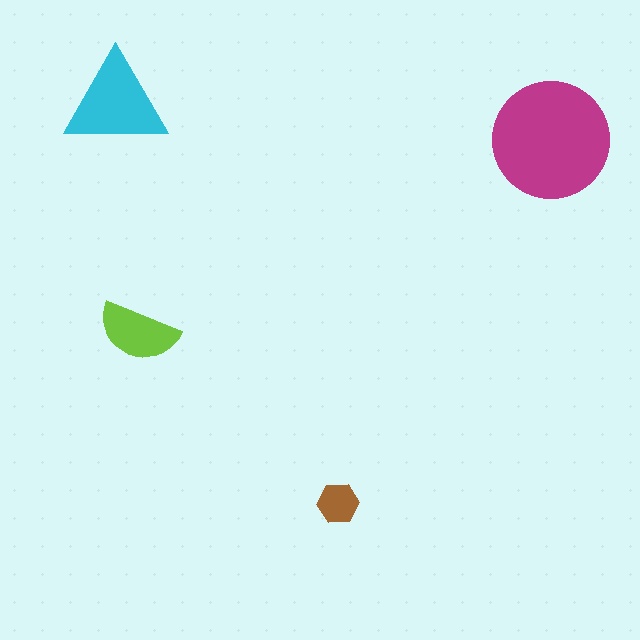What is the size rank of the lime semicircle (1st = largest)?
3rd.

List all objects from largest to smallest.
The magenta circle, the cyan triangle, the lime semicircle, the brown hexagon.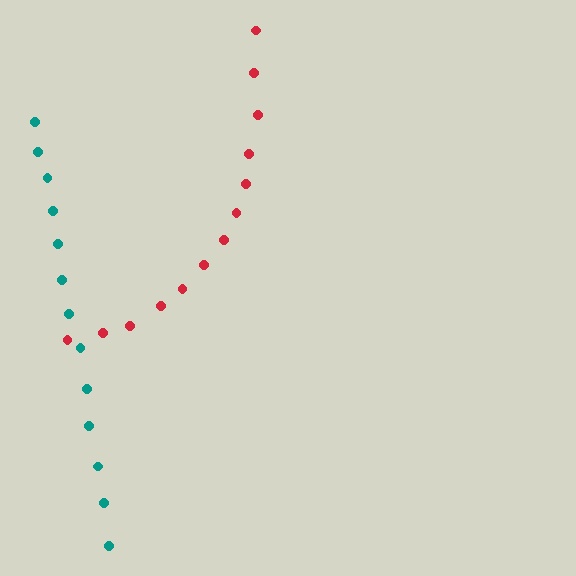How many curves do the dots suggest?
There are 2 distinct paths.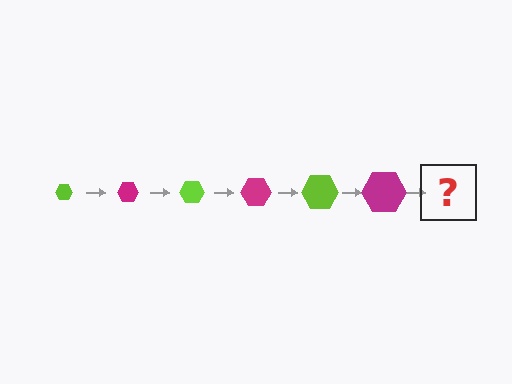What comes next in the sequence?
The next element should be a lime hexagon, larger than the previous one.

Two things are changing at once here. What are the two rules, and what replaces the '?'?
The two rules are that the hexagon grows larger each step and the color cycles through lime and magenta. The '?' should be a lime hexagon, larger than the previous one.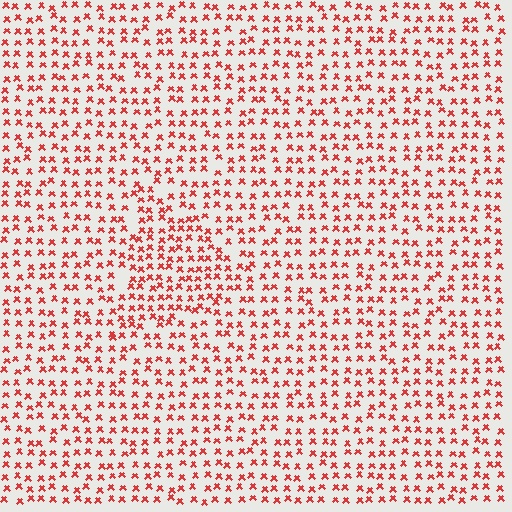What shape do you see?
I see a triangle.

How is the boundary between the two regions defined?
The boundary is defined by a change in element density (approximately 1.5x ratio). All elements are the same color, size, and shape.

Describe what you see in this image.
The image contains small red elements arranged at two different densities. A triangle-shaped region is visible where the elements are more densely packed than the surrounding area.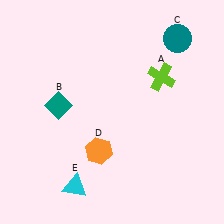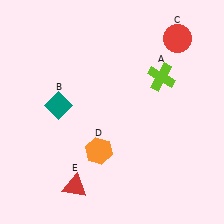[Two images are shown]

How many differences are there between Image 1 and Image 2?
There are 2 differences between the two images.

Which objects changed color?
C changed from teal to red. E changed from cyan to red.